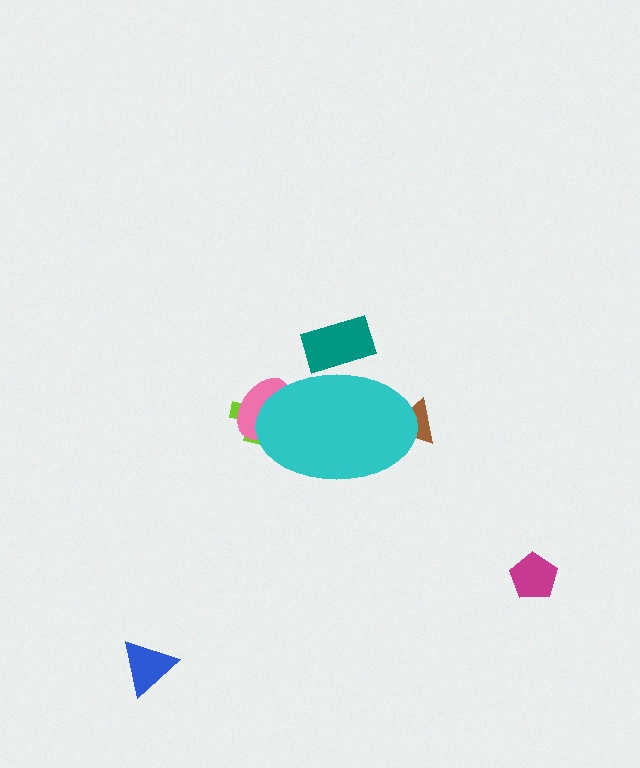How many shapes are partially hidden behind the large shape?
4 shapes are partially hidden.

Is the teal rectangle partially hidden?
Yes, the teal rectangle is partially hidden behind the cyan ellipse.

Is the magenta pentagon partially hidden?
No, the magenta pentagon is fully visible.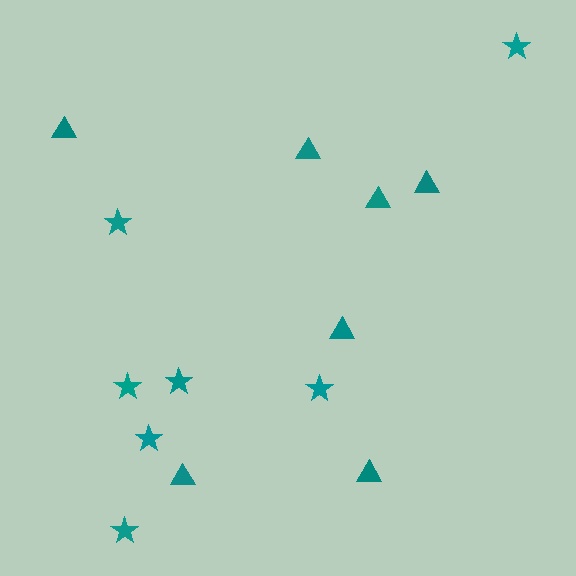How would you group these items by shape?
There are 2 groups: one group of stars (7) and one group of triangles (7).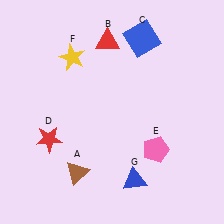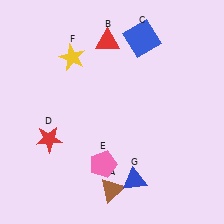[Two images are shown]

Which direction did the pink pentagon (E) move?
The pink pentagon (E) moved left.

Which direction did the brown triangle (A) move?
The brown triangle (A) moved right.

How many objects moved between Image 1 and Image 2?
2 objects moved between the two images.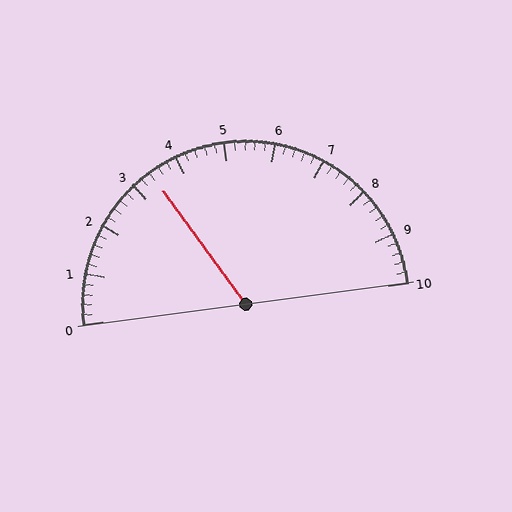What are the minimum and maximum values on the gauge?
The gauge ranges from 0 to 10.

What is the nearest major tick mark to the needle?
The nearest major tick mark is 3.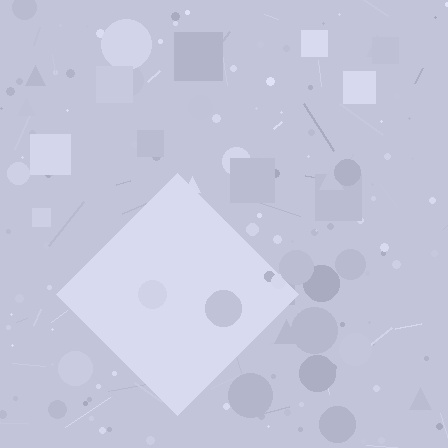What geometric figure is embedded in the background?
A diamond is embedded in the background.